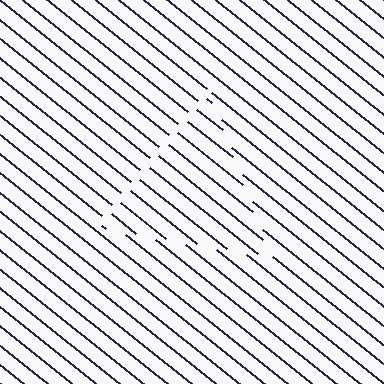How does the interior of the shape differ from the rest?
The interior of the shape contains the same grating, shifted by half a period — the contour is defined by the phase discontinuity where line-ends from the inner and outer gratings abut.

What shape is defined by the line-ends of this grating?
An illusory triangle. The interior of the shape contains the same grating, shifted by half a period — the contour is defined by the phase discontinuity where line-ends from the inner and outer gratings abut.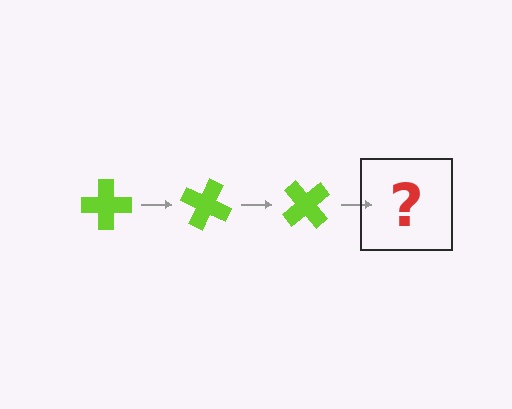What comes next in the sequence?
The next element should be a lime cross rotated 75 degrees.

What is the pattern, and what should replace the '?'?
The pattern is that the cross rotates 25 degrees each step. The '?' should be a lime cross rotated 75 degrees.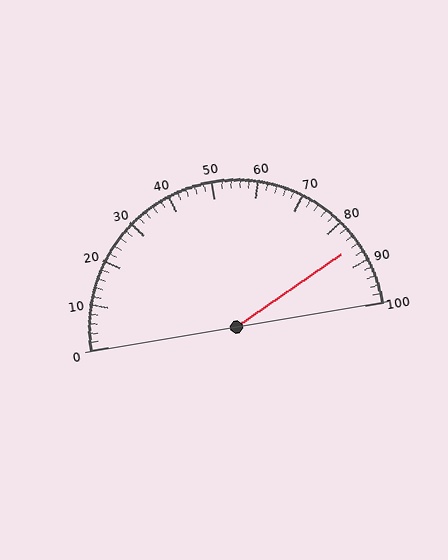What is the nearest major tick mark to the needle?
The nearest major tick mark is 90.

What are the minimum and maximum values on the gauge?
The gauge ranges from 0 to 100.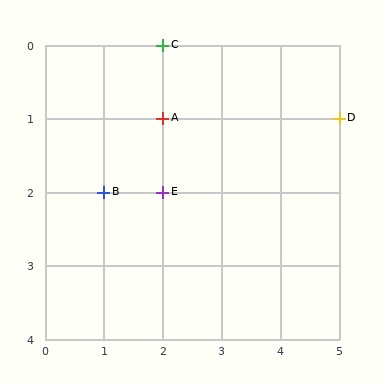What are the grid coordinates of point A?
Point A is at grid coordinates (2, 1).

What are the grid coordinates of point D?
Point D is at grid coordinates (5, 1).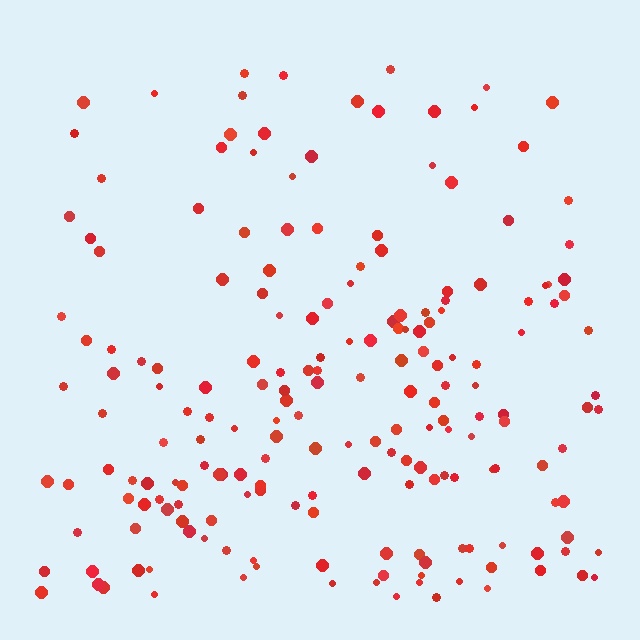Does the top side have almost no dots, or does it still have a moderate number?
Still a moderate number, just noticeably fewer than the bottom.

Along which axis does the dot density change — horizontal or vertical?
Vertical.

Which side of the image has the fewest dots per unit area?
The top.